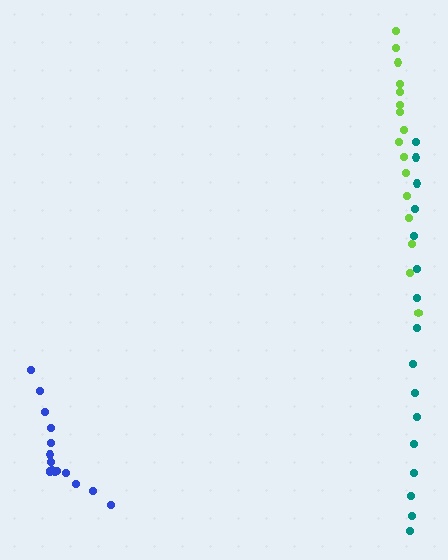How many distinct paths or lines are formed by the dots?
There are 3 distinct paths.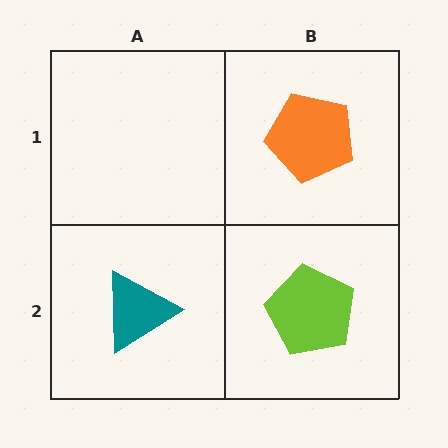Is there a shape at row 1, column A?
No, that cell is empty.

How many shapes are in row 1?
1 shape.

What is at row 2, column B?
A lime pentagon.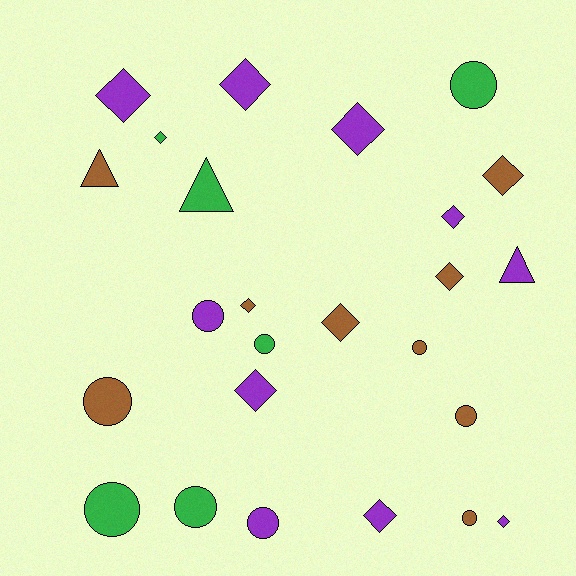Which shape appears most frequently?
Diamond, with 12 objects.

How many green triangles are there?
There is 1 green triangle.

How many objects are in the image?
There are 25 objects.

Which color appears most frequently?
Purple, with 10 objects.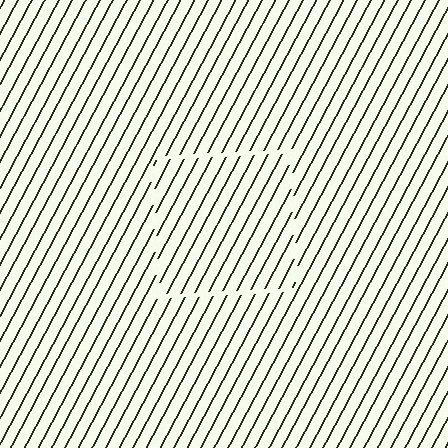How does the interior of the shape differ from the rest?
The interior of the shape contains the same grating, shifted by half a period — the contour is defined by the phase discontinuity where line-ends from the inner and outer gratings abut.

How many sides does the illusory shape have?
4 sides — the line-ends trace a square.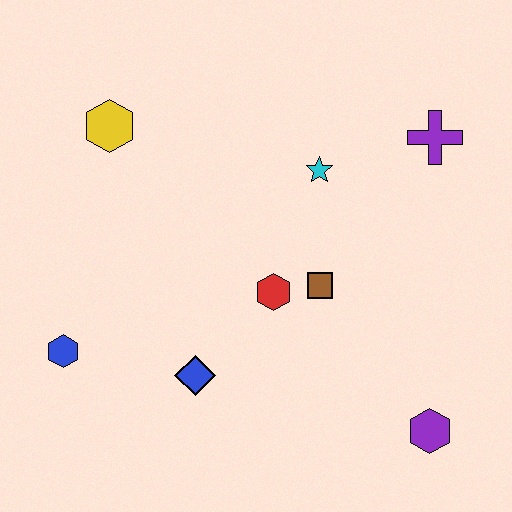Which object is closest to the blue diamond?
The red hexagon is closest to the blue diamond.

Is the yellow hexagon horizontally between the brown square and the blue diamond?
No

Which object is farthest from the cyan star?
The blue hexagon is farthest from the cyan star.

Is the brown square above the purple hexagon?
Yes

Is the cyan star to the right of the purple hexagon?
No